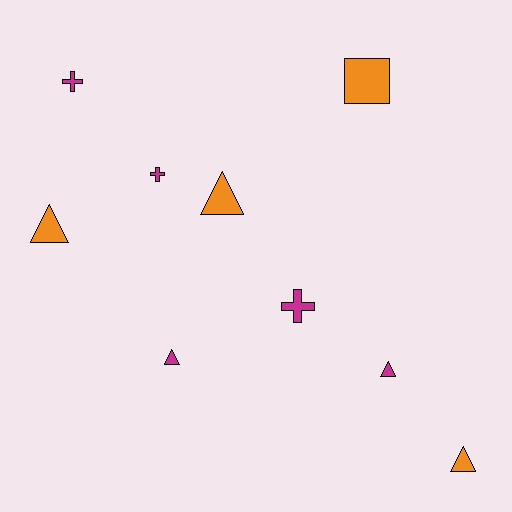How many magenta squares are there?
There are no magenta squares.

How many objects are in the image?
There are 9 objects.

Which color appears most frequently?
Magenta, with 5 objects.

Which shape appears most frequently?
Triangle, with 5 objects.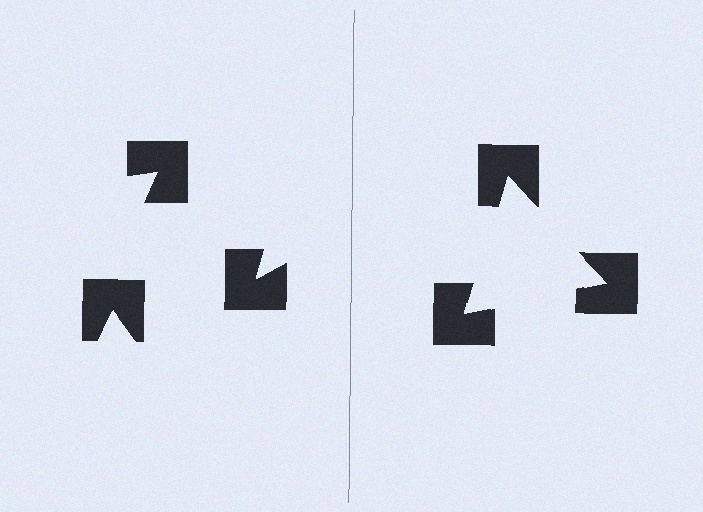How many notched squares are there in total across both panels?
6 — 3 on each side.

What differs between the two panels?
The notched squares are positioned identically on both sides; only the wedge orientations differ. On the right they align to a triangle; on the left they are misaligned.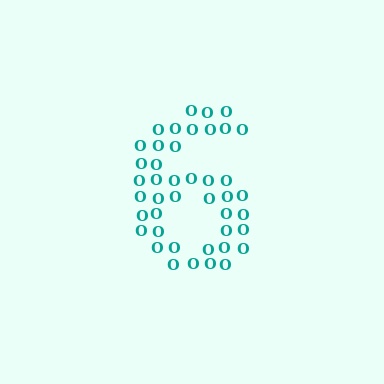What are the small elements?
The small elements are letter O's.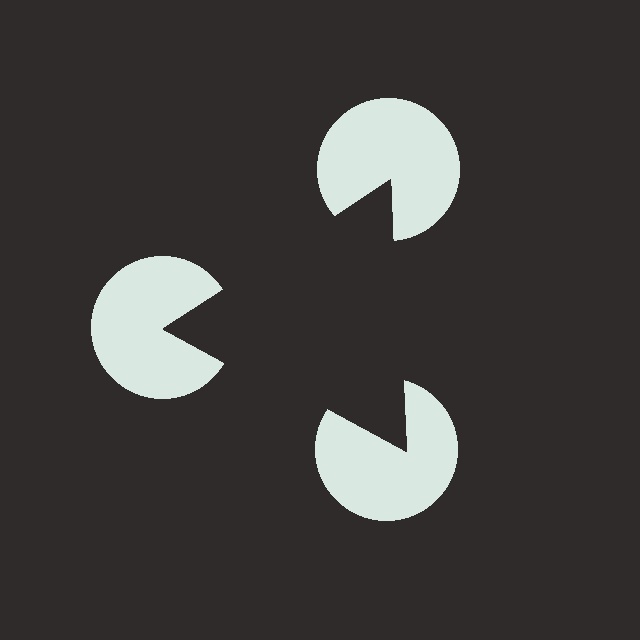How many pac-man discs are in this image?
There are 3 — one at each vertex of the illusory triangle.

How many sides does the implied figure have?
3 sides.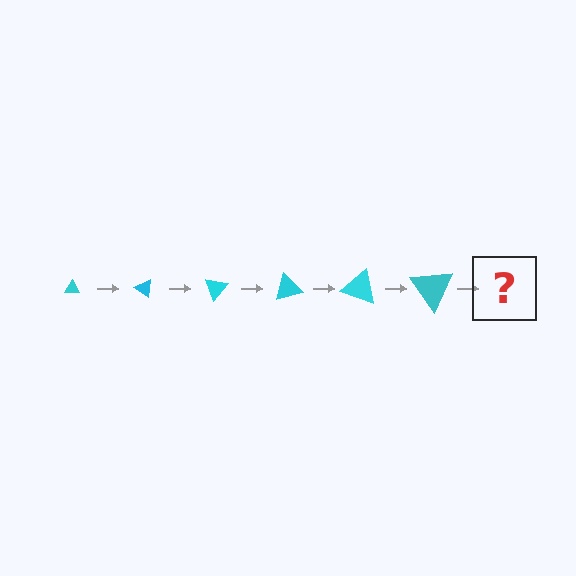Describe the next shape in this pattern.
It should be a triangle, larger than the previous one and rotated 210 degrees from the start.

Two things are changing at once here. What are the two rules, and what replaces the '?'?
The two rules are that the triangle grows larger each step and it rotates 35 degrees each step. The '?' should be a triangle, larger than the previous one and rotated 210 degrees from the start.